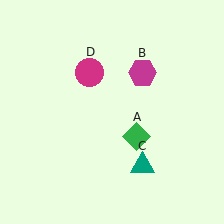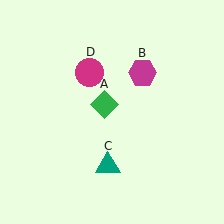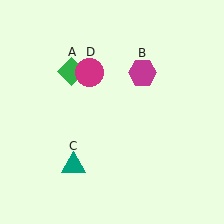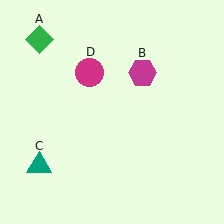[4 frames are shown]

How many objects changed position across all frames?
2 objects changed position: green diamond (object A), teal triangle (object C).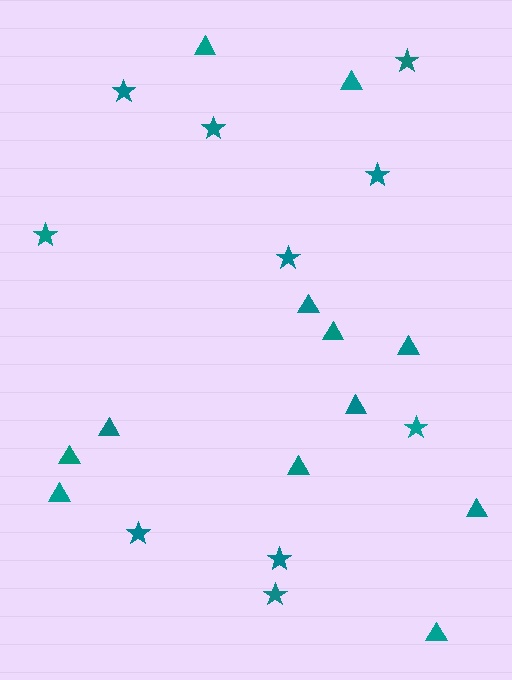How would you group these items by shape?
There are 2 groups: one group of triangles (12) and one group of stars (10).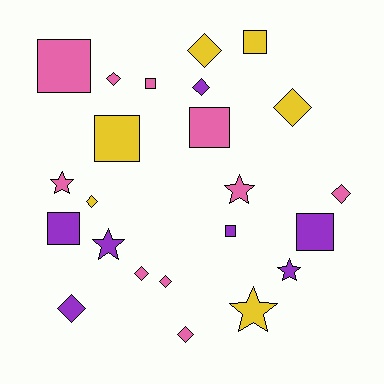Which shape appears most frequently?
Diamond, with 10 objects.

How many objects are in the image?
There are 23 objects.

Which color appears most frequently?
Pink, with 10 objects.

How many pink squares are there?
There are 3 pink squares.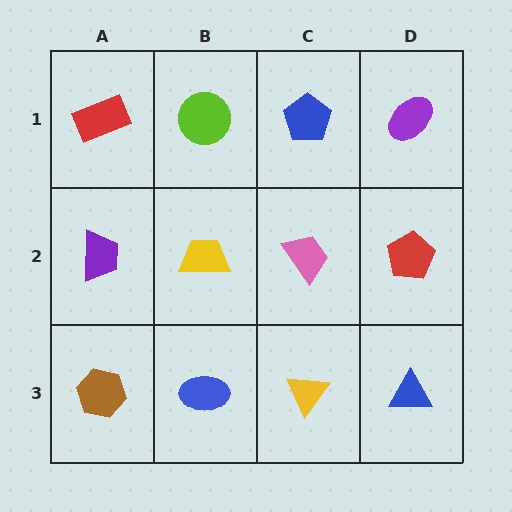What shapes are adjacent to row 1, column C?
A pink trapezoid (row 2, column C), a lime circle (row 1, column B), a purple ellipse (row 1, column D).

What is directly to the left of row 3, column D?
A yellow triangle.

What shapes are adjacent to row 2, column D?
A purple ellipse (row 1, column D), a blue triangle (row 3, column D), a pink trapezoid (row 2, column C).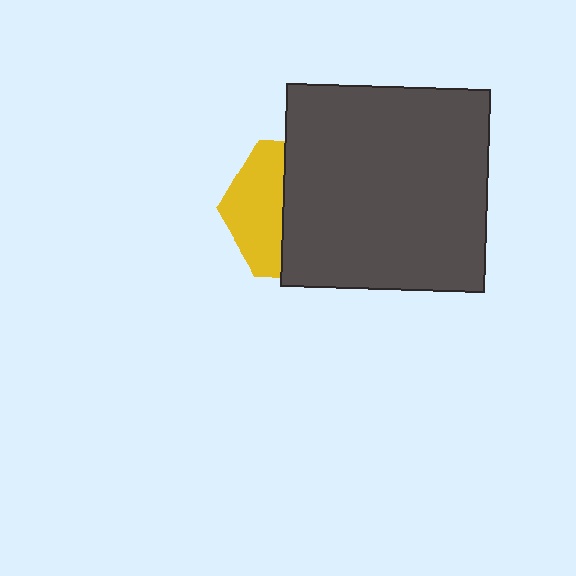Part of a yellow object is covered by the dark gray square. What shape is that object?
It is a hexagon.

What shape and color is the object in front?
The object in front is a dark gray square.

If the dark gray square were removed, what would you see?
You would see the complete yellow hexagon.